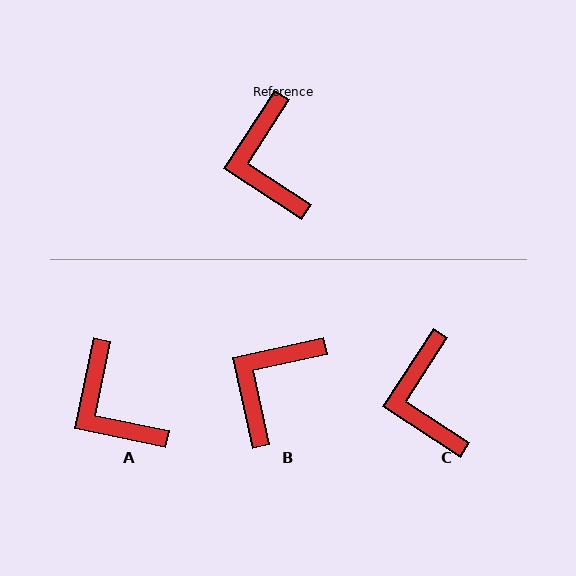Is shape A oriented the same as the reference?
No, it is off by about 21 degrees.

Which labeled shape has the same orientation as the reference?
C.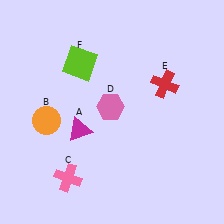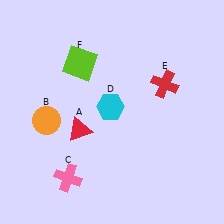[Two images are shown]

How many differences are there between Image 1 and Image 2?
There are 2 differences between the two images.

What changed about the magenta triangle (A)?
In Image 1, A is magenta. In Image 2, it changed to red.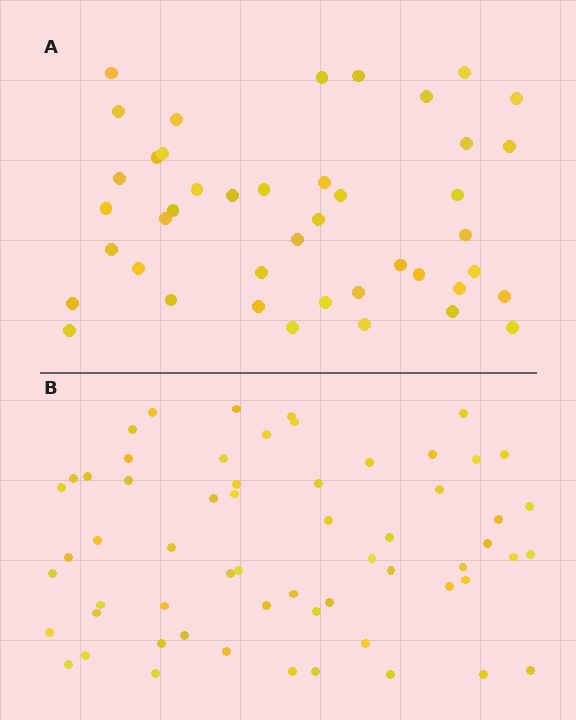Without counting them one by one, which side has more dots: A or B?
Region B (the bottom region) has more dots.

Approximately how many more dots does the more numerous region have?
Region B has approximately 15 more dots than region A.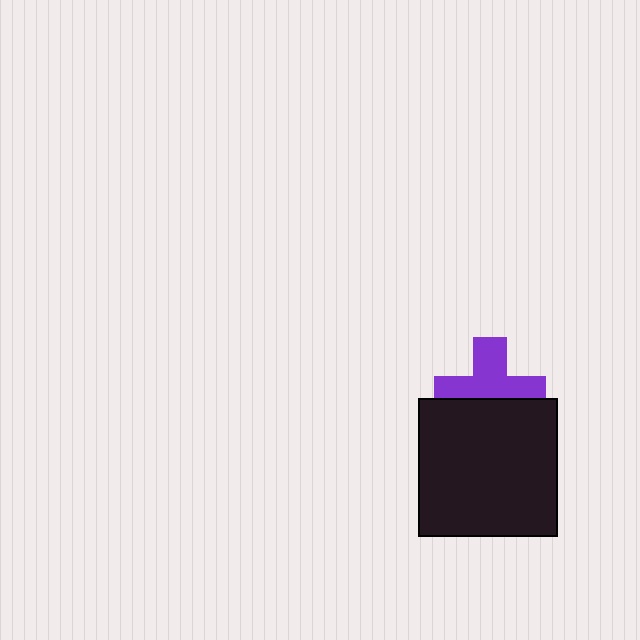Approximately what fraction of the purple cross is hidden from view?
Roughly 43% of the purple cross is hidden behind the black square.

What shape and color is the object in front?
The object in front is a black square.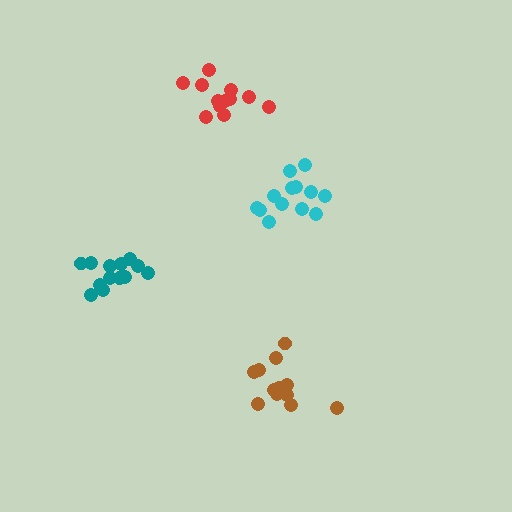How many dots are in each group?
Group 1: 13 dots, Group 2: 13 dots, Group 3: 13 dots, Group 4: 12 dots (51 total).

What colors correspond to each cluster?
The clusters are colored: cyan, teal, brown, red.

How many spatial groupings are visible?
There are 4 spatial groupings.